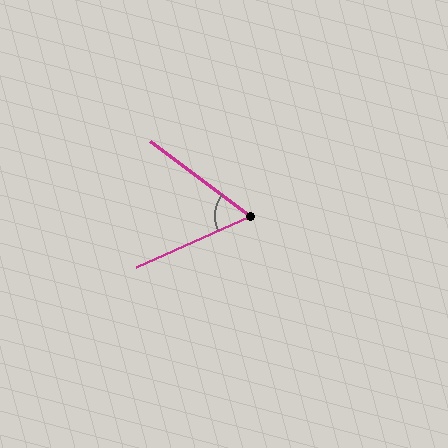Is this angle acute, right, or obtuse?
It is acute.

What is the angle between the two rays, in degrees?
Approximately 61 degrees.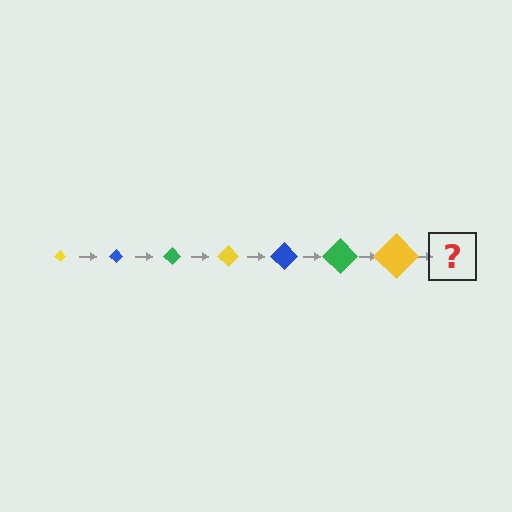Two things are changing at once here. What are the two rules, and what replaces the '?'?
The two rules are that the diamond grows larger each step and the color cycles through yellow, blue, and green. The '?' should be a blue diamond, larger than the previous one.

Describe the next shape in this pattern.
It should be a blue diamond, larger than the previous one.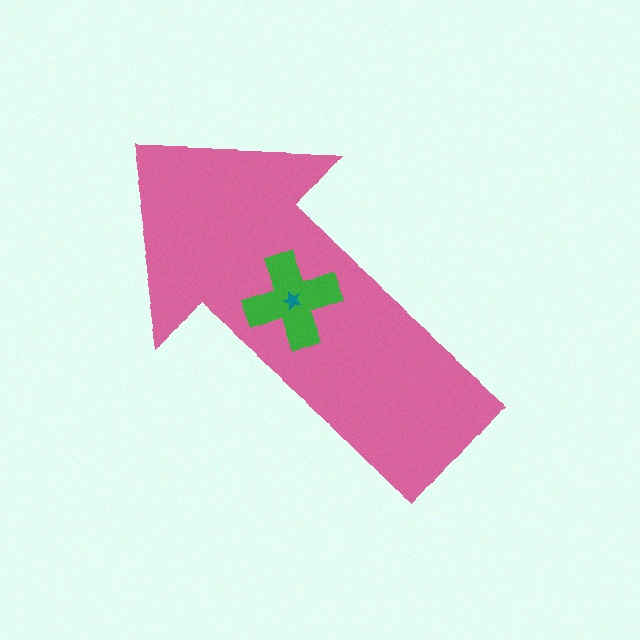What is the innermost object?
The teal star.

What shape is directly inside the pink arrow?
The green cross.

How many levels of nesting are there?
3.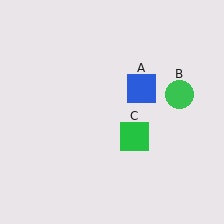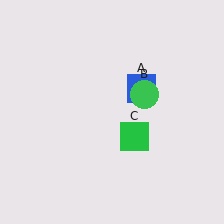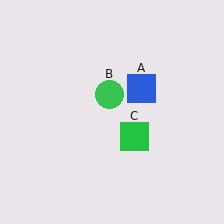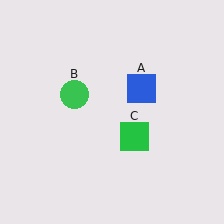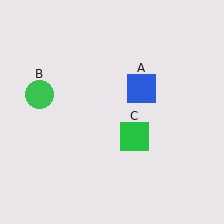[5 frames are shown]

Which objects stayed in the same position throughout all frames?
Blue square (object A) and green square (object C) remained stationary.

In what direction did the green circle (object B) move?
The green circle (object B) moved left.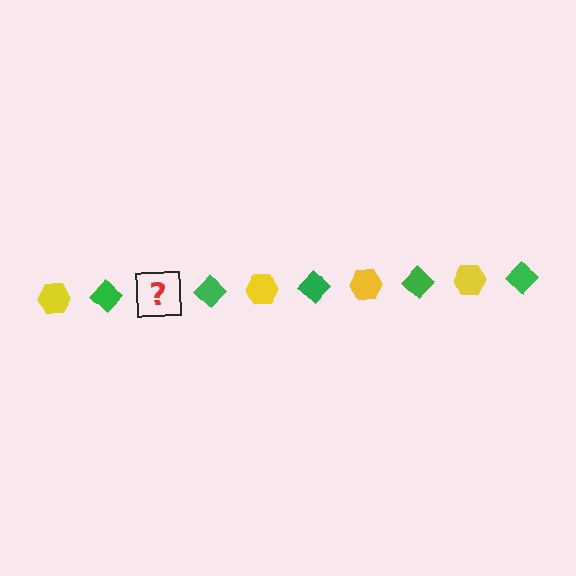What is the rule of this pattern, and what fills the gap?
The rule is that the pattern alternates between yellow hexagon and green diamond. The gap should be filled with a yellow hexagon.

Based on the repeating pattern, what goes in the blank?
The blank should be a yellow hexagon.